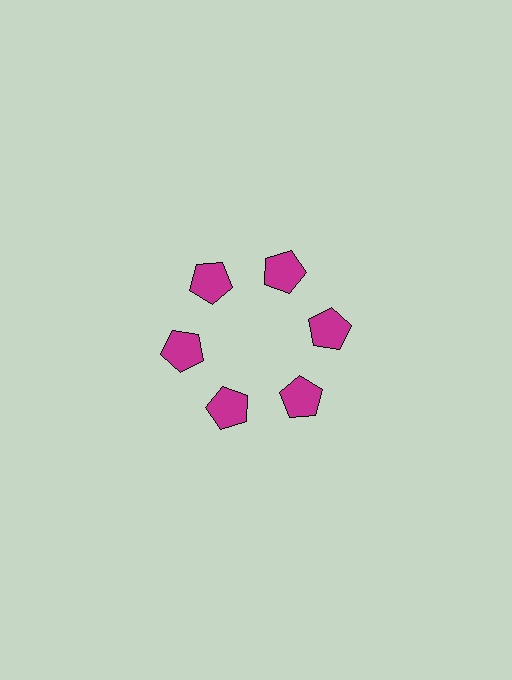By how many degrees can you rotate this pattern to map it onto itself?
The pattern maps onto itself every 60 degrees of rotation.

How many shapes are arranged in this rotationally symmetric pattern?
There are 6 shapes, arranged in 6 groups of 1.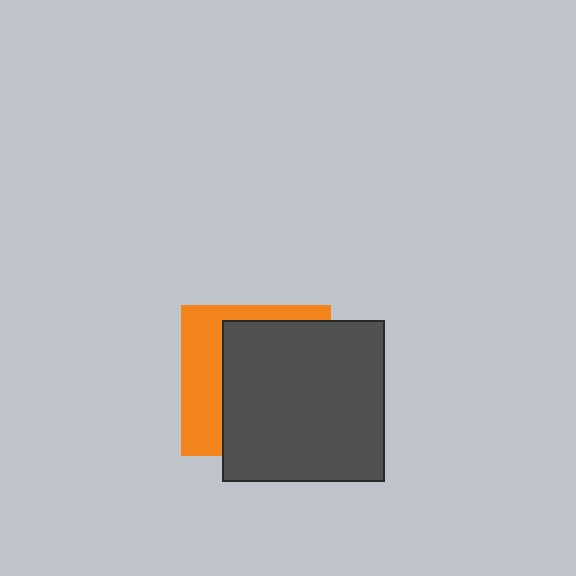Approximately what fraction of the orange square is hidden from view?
Roughly 66% of the orange square is hidden behind the dark gray square.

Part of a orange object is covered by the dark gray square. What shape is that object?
It is a square.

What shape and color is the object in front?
The object in front is a dark gray square.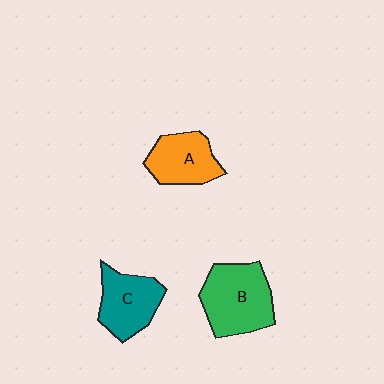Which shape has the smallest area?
Shape A (orange).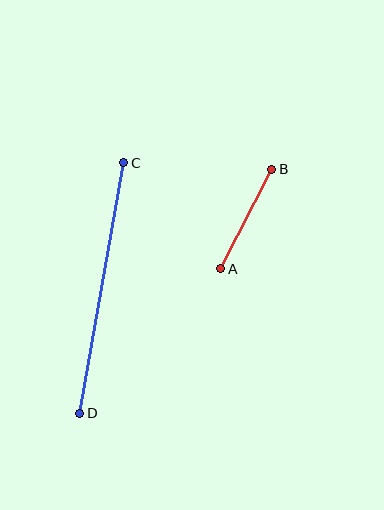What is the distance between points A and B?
The distance is approximately 112 pixels.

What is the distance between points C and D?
The distance is approximately 254 pixels.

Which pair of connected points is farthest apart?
Points C and D are farthest apart.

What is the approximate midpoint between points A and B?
The midpoint is at approximately (246, 219) pixels.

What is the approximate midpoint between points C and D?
The midpoint is at approximately (102, 288) pixels.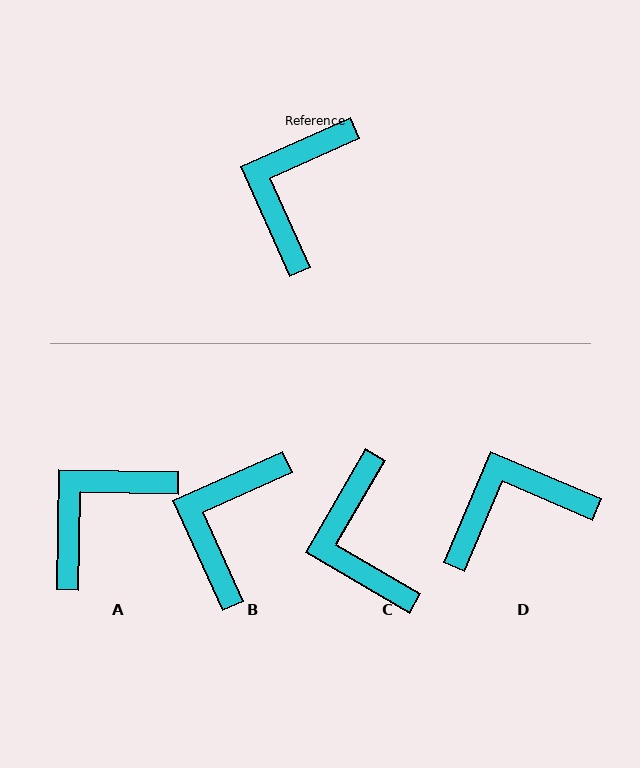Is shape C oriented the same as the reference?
No, it is off by about 35 degrees.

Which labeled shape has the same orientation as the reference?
B.